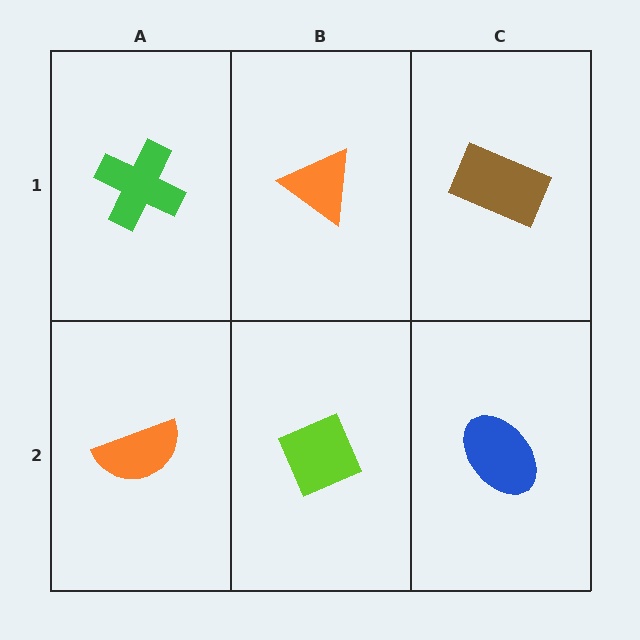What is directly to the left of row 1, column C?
An orange triangle.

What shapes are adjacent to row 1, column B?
A lime diamond (row 2, column B), a green cross (row 1, column A), a brown rectangle (row 1, column C).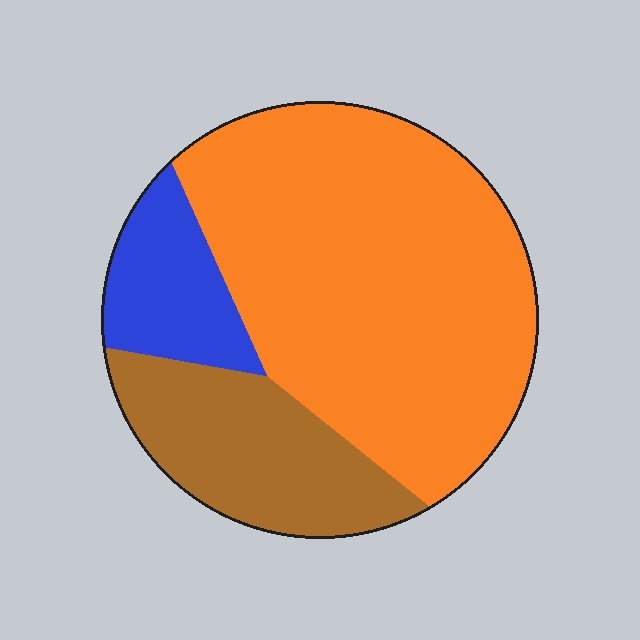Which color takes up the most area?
Orange, at roughly 65%.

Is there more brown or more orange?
Orange.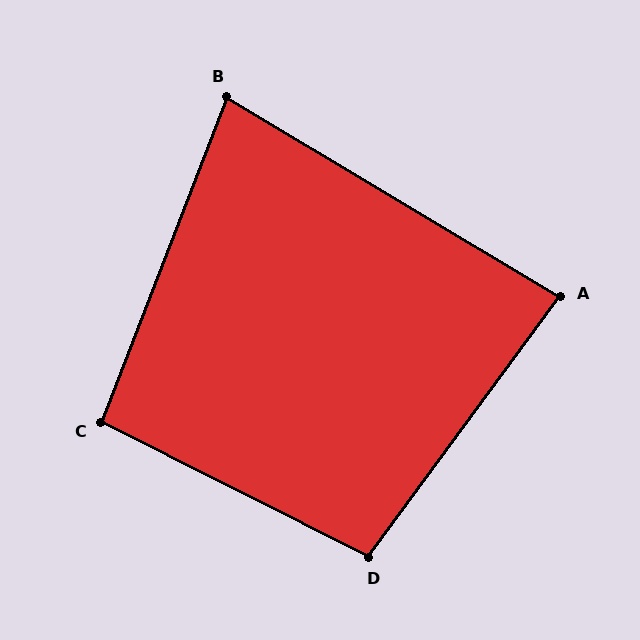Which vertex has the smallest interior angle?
B, at approximately 80 degrees.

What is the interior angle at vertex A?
Approximately 84 degrees (acute).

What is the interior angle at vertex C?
Approximately 96 degrees (obtuse).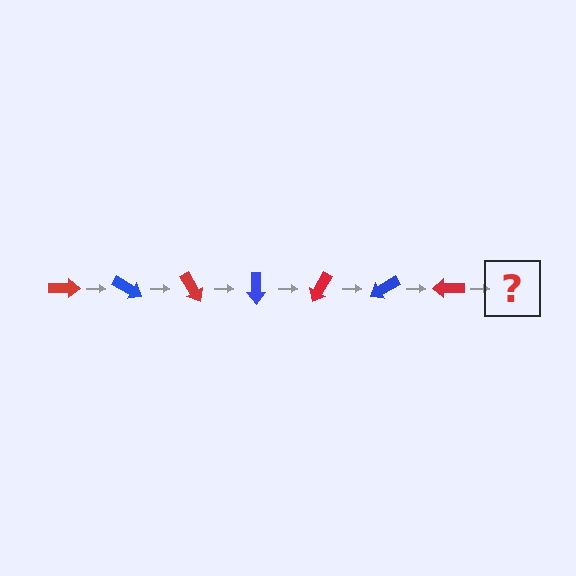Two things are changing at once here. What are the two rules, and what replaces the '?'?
The two rules are that it rotates 30 degrees each step and the color cycles through red and blue. The '?' should be a blue arrow, rotated 210 degrees from the start.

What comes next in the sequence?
The next element should be a blue arrow, rotated 210 degrees from the start.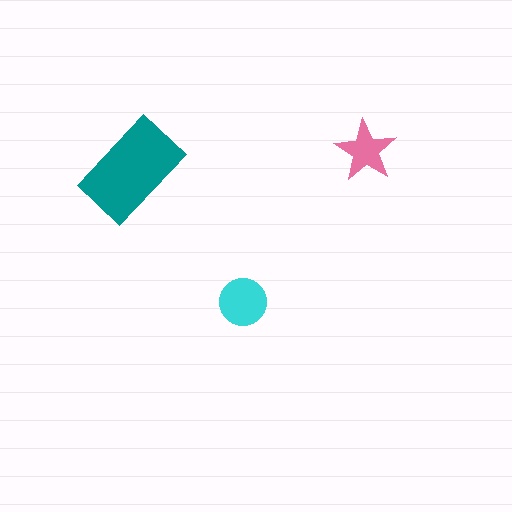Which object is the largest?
The teal rectangle.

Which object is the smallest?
The pink star.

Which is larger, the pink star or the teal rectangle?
The teal rectangle.